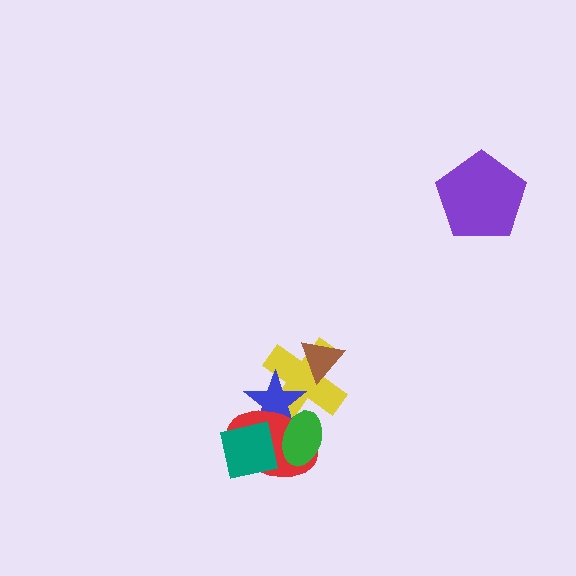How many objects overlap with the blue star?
4 objects overlap with the blue star.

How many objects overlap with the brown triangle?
1 object overlaps with the brown triangle.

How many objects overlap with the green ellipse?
4 objects overlap with the green ellipse.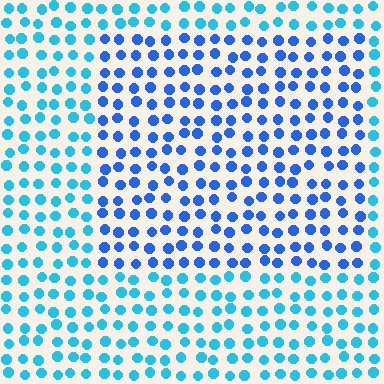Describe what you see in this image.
The image is filled with small cyan elements in a uniform arrangement. A rectangle-shaped region is visible where the elements are tinted to a slightly different hue, forming a subtle color boundary.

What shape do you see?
I see a rectangle.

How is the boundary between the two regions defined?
The boundary is defined purely by a slight shift in hue (about 30 degrees). Spacing, size, and orientation are identical on both sides.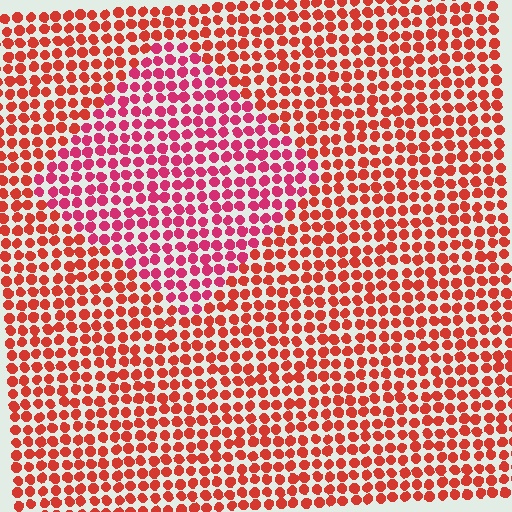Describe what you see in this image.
The image is filled with small red elements in a uniform arrangement. A diamond-shaped region is visible where the elements are tinted to a slightly different hue, forming a subtle color boundary.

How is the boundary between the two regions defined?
The boundary is defined purely by a slight shift in hue (about 28 degrees). Spacing, size, and orientation are identical on both sides.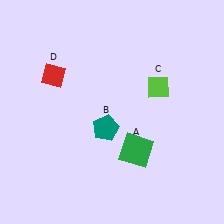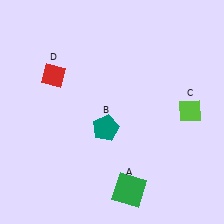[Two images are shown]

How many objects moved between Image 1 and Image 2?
2 objects moved between the two images.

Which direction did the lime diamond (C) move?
The lime diamond (C) moved right.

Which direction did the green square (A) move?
The green square (A) moved down.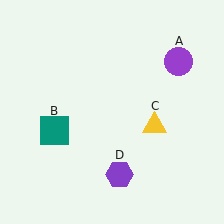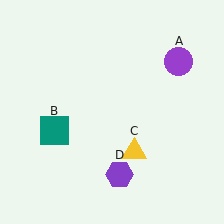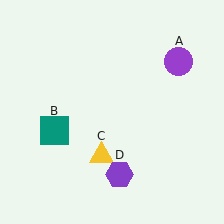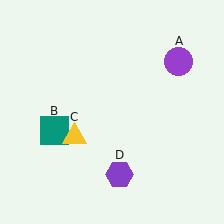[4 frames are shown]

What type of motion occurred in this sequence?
The yellow triangle (object C) rotated clockwise around the center of the scene.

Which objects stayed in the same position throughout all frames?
Purple circle (object A) and teal square (object B) and purple hexagon (object D) remained stationary.